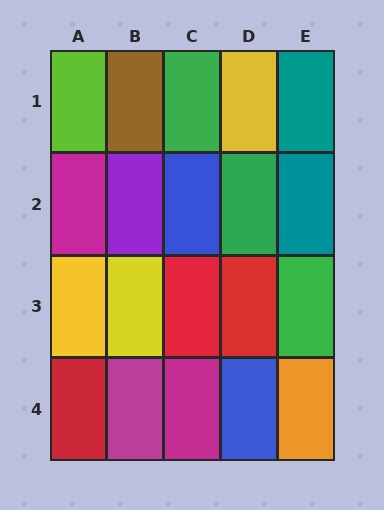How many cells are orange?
1 cell is orange.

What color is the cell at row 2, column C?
Blue.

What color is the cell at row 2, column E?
Teal.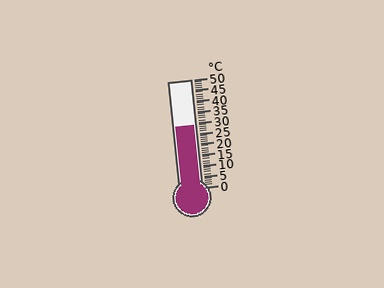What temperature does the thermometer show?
The thermometer shows approximately 29°C.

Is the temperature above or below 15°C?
The temperature is above 15°C.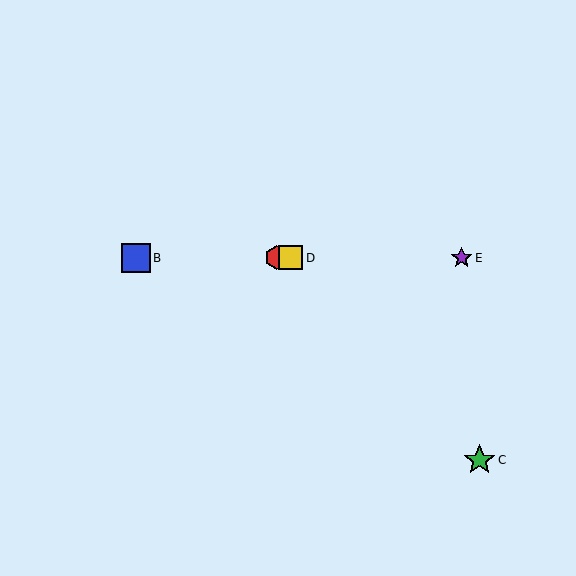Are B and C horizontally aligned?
No, B is at y≈258 and C is at y≈460.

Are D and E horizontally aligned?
Yes, both are at y≈258.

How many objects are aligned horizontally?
4 objects (A, B, D, E) are aligned horizontally.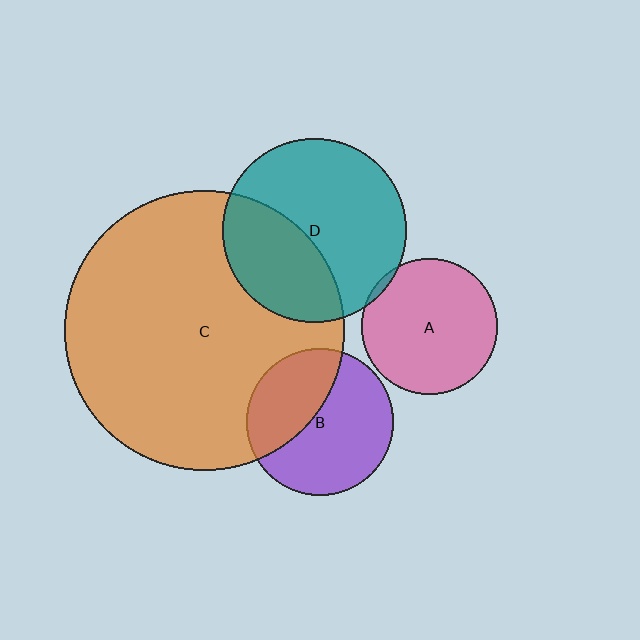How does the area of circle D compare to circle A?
Approximately 1.8 times.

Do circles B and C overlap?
Yes.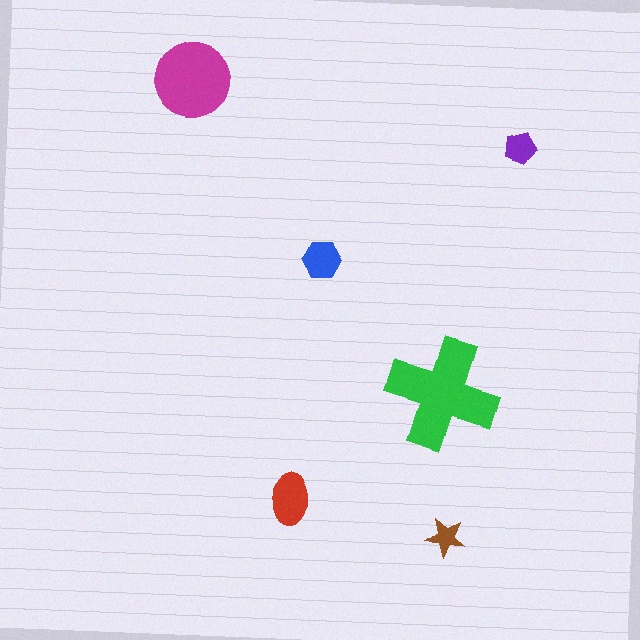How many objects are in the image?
There are 6 objects in the image.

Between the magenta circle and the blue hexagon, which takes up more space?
The magenta circle.